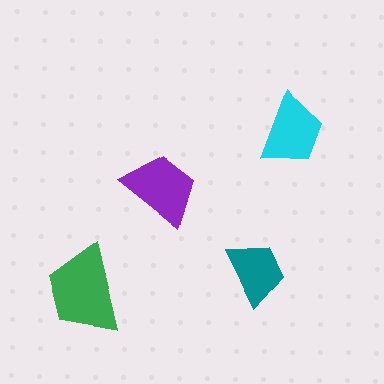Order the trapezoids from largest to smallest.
the green one, the purple one, the cyan one, the teal one.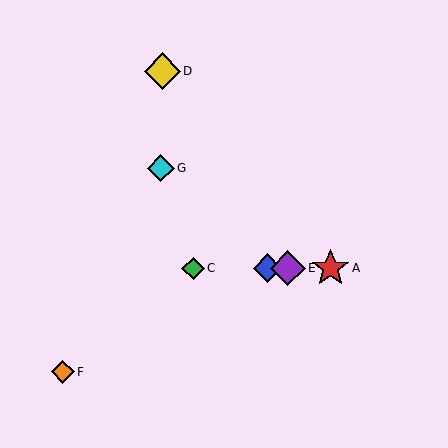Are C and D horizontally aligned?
No, C is at y≈268 and D is at y≈71.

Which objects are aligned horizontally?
Objects A, B, C, E are aligned horizontally.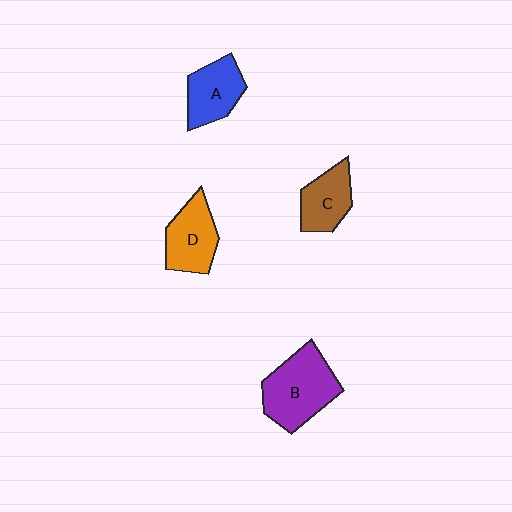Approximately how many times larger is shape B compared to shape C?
Approximately 1.6 times.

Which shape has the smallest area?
Shape C (brown).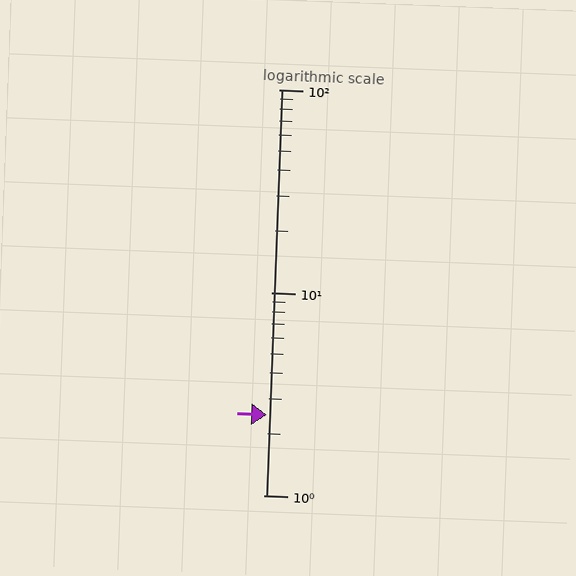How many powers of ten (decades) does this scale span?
The scale spans 2 decades, from 1 to 100.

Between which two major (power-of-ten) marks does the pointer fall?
The pointer is between 1 and 10.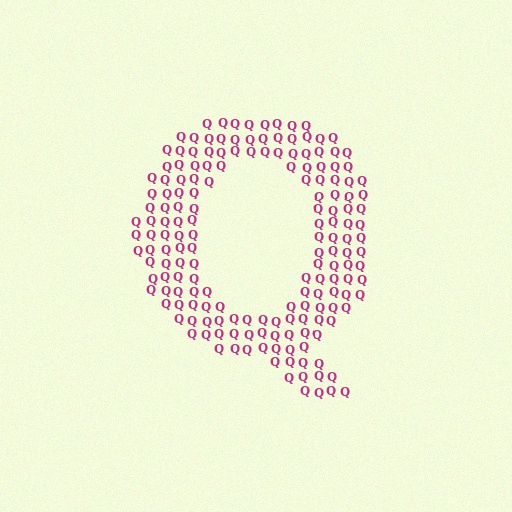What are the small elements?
The small elements are letter Q's.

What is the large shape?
The large shape is the letter Q.